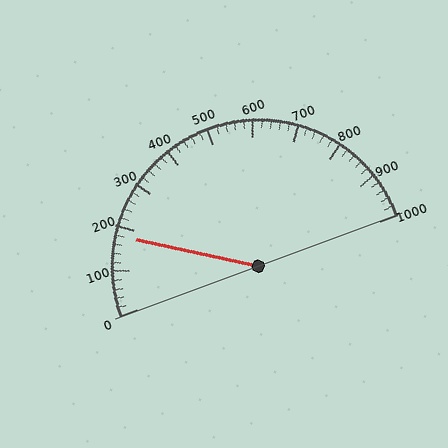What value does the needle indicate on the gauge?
The needle indicates approximately 180.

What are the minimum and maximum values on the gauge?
The gauge ranges from 0 to 1000.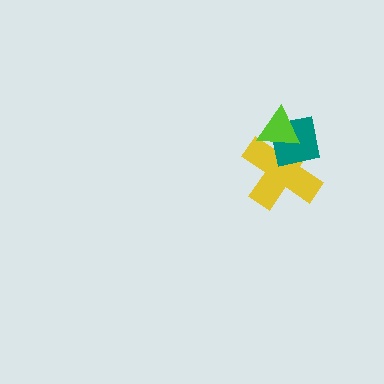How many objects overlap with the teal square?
2 objects overlap with the teal square.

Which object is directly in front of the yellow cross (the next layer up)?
The teal square is directly in front of the yellow cross.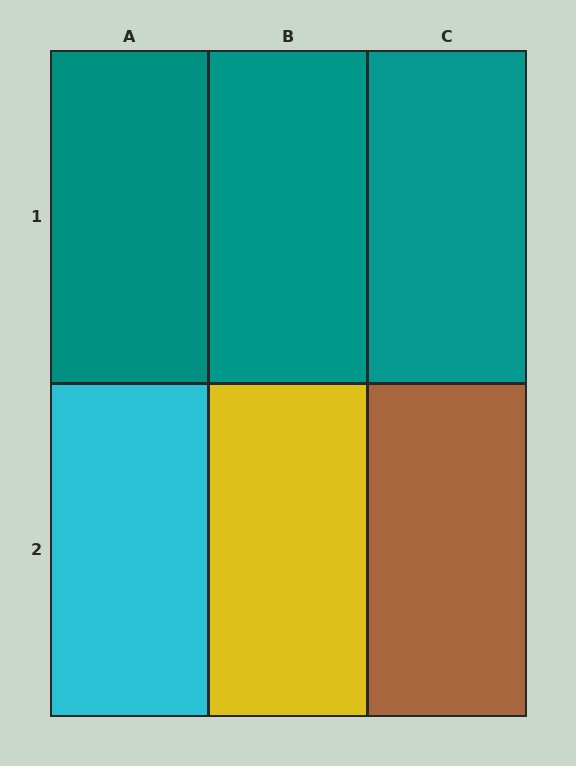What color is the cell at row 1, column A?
Teal.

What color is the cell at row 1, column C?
Teal.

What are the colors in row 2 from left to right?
Cyan, yellow, brown.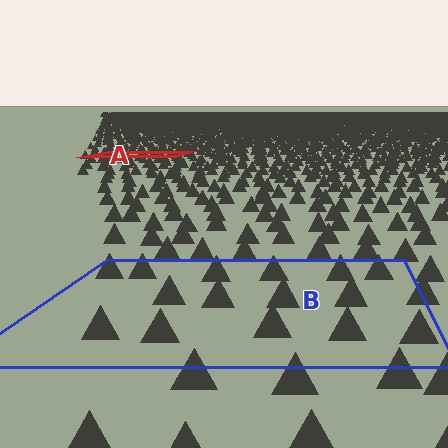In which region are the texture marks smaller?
The texture marks are smaller in region A, because it is farther away.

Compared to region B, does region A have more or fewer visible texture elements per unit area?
Region A has more texture elements per unit area — they are packed more densely because it is farther away.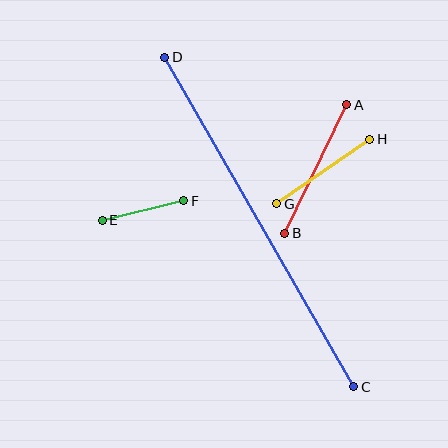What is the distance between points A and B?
The distance is approximately 143 pixels.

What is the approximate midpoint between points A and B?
The midpoint is at approximately (316, 169) pixels.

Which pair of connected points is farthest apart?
Points C and D are farthest apart.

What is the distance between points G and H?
The distance is approximately 113 pixels.